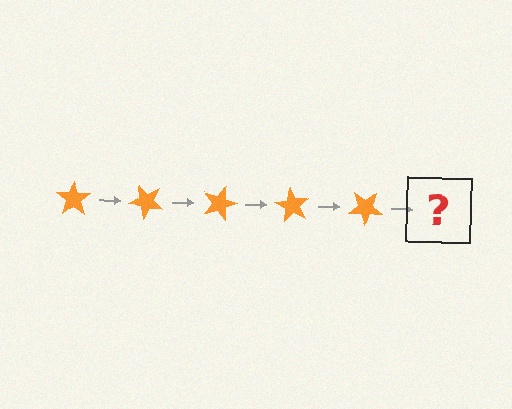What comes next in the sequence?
The next element should be an orange star rotated 225 degrees.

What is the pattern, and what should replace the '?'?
The pattern is that the star rotates 45 degrees each step. The '?' should be an orange star rotated 225 degrees.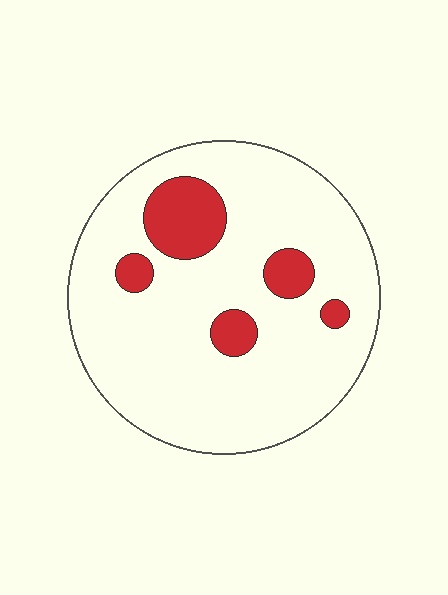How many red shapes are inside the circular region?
5.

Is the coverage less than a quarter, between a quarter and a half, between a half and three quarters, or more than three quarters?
Less than a quarter.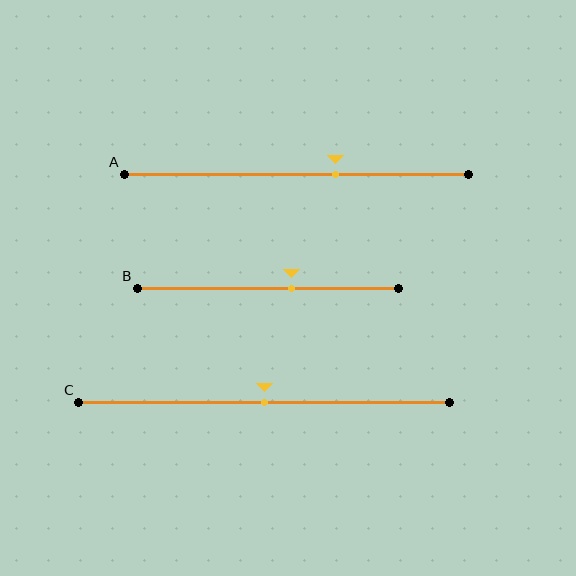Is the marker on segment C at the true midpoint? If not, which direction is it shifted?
Yes, the marker on segment C is at the true midpoint.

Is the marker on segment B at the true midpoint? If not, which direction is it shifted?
No, the marker on segment B is shifted to the right by about 9% of the segment length.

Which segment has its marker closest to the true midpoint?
Segment C has its marker closest to the true midpoint.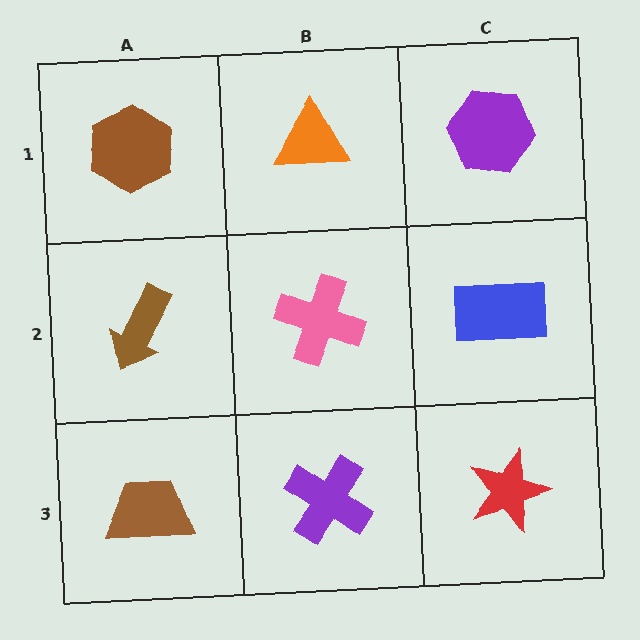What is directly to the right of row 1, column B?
A purple hexagon.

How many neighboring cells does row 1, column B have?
3.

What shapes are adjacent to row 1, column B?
A pink cross (row 2, column B), a brown hexagon (row 1, column A), a purple hexagon (row 1, column C).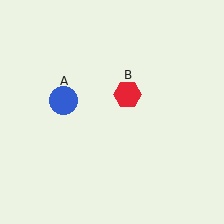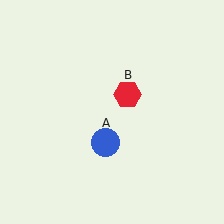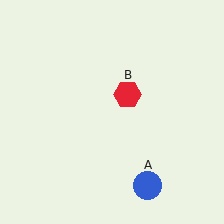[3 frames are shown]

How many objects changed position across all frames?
1 object changed position: blue circle (object A).